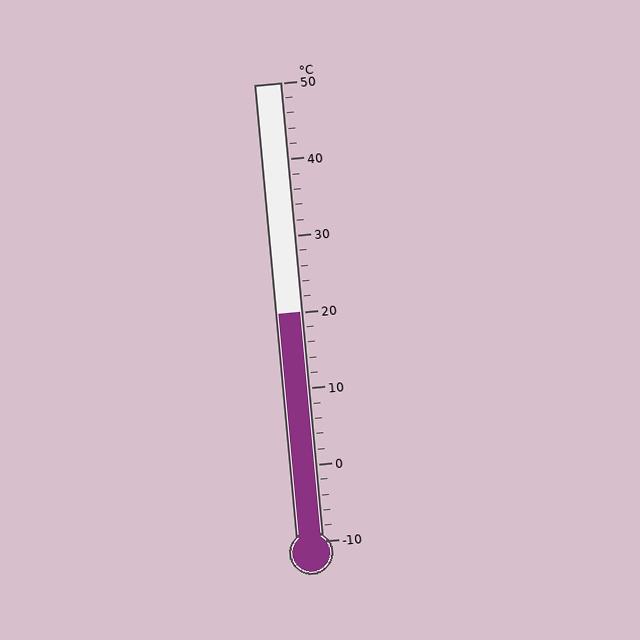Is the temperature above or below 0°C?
The temperature is above 0°C.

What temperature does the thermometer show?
The thermometer shows approximately 20°C.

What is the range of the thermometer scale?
The thermometer scale ranges from -10°C to 50°C.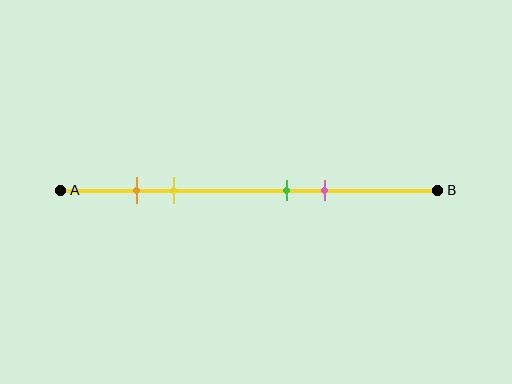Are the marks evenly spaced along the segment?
No, the marks are not evenly spaced.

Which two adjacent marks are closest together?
The orange and yellow marks are the closest adjacent pair.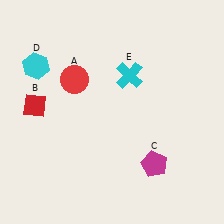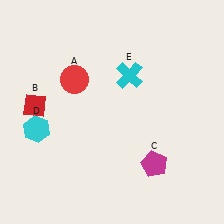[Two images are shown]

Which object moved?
The cyan hexagon (D) moved down.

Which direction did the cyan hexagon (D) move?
The cyan hexagon (D) moved down.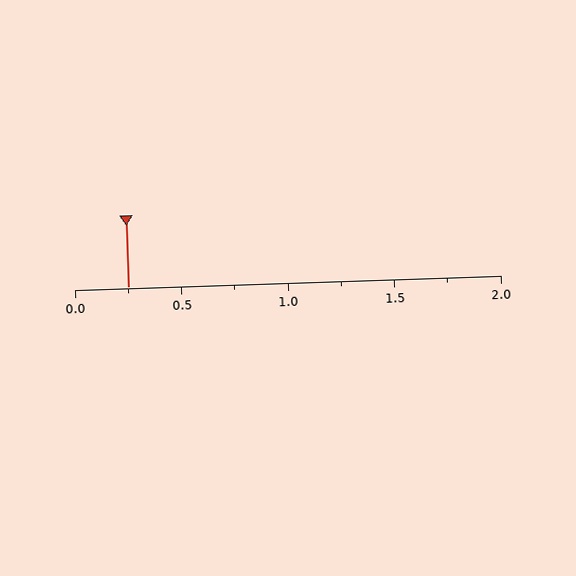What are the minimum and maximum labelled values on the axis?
The axis runs from 0.0 to 2.0.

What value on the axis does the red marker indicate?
The marker indicates approximately 0.25.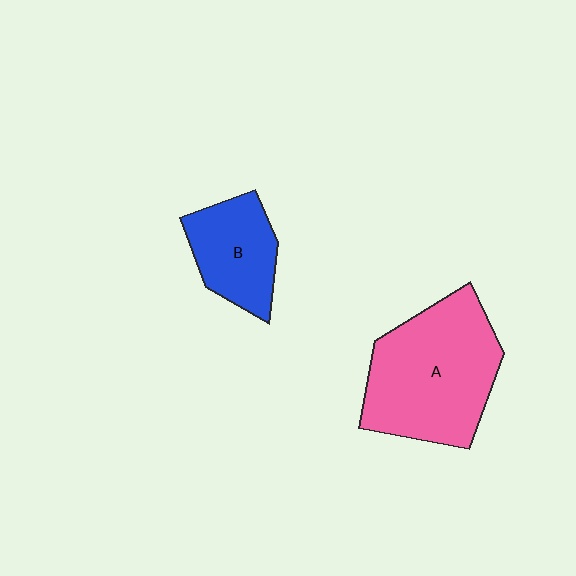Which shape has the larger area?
Shape A (pink).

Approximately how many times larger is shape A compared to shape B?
Approximately 1.9 times.